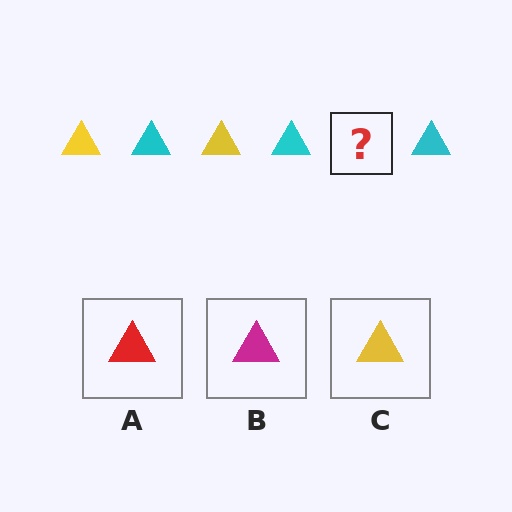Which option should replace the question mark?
Option C.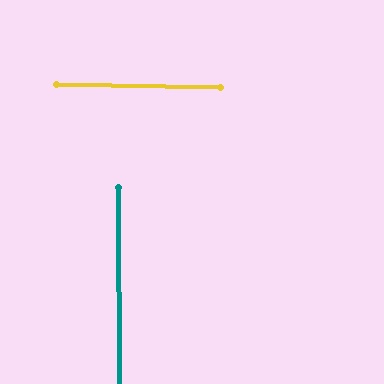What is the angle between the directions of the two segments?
Approximately 89 degrees.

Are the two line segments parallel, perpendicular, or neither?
Perpendicular — they meet at approximately 89°.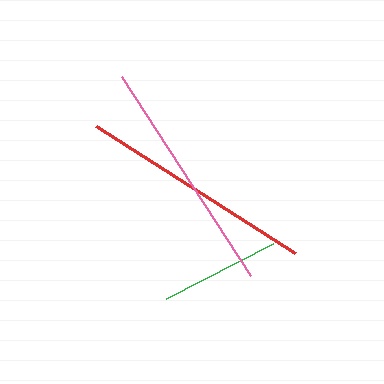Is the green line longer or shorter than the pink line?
The pink line is longer than the green line.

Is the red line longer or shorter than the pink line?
The pink line is longer than the red line.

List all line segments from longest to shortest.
From longest to shortest: pink, red, green.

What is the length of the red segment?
The red segment is approximately 236 pixels long.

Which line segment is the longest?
The pink line is the longest at approximately 237 pixels.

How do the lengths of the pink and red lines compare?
The pink and red lines are approximately the same length.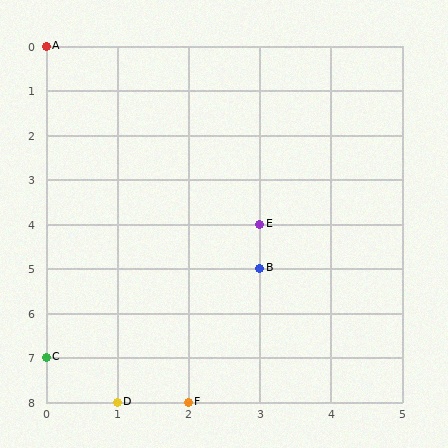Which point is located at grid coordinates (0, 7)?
Point C is at (0, 7).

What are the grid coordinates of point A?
Point A is at grid coordinates (0, 0).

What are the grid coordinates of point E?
Point E is at grid coordinates (3, 4).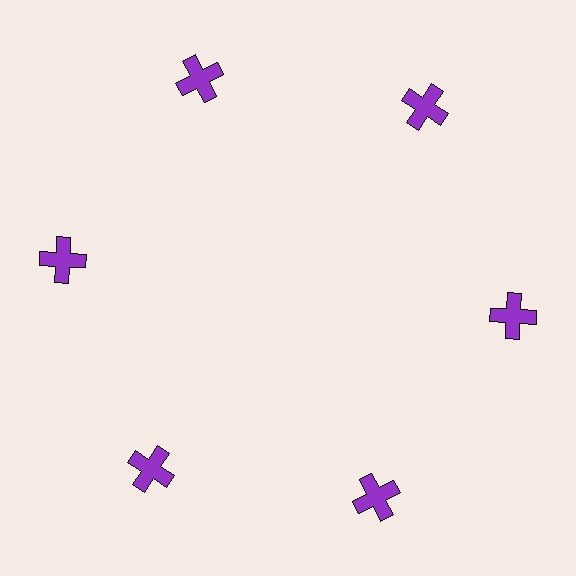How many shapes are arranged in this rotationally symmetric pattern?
There are 6 shapes, arranged in 6 groups of 1.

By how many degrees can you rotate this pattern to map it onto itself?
The pattern maps onto itself every 60 degrees of rotation.